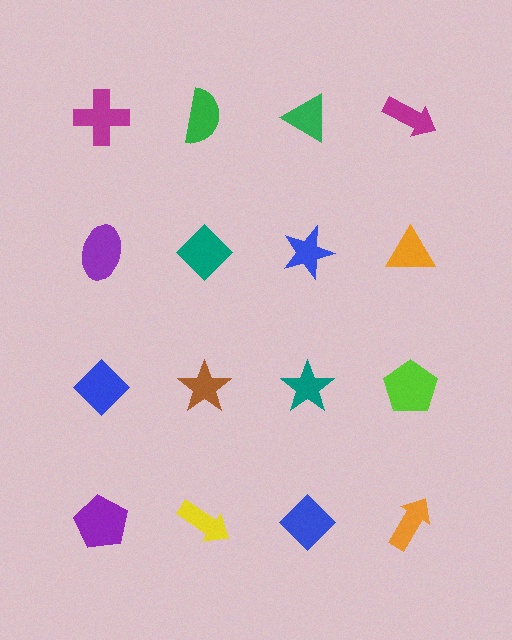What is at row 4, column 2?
A yellow arrow.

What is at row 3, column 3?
A teal star.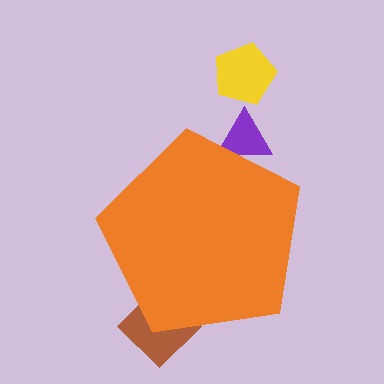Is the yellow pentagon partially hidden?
No, the yellow pentagon is fully visible.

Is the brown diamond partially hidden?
Yes, the brown diamond is partially hidden behind the orange pentagon.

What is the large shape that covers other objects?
An orange pentagon.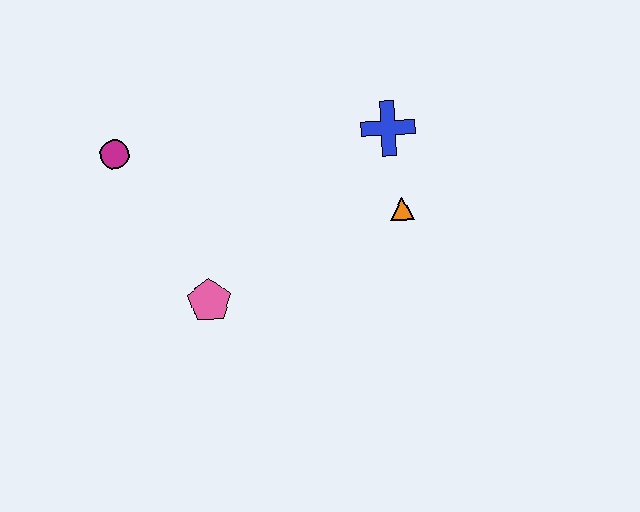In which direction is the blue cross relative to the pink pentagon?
The blue cross is to the right of the pink pentagon.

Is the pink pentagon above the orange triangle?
No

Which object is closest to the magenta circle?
The pink pentagon is closest to the magenta circle.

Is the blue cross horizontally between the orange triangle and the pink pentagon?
Yes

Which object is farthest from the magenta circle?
The orange triangle is farthest from the magenta circle.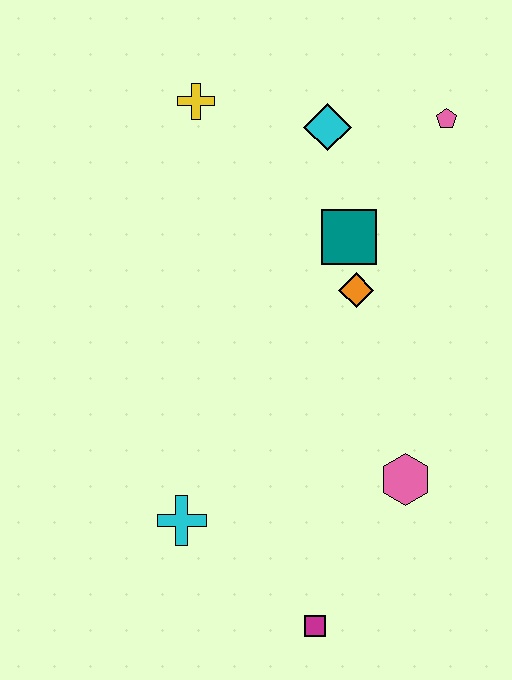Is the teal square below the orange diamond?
No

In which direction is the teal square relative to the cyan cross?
The teal square is above the cyan cross.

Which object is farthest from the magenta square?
The yellow cross is farthest from the magenta square.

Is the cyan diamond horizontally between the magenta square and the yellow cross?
No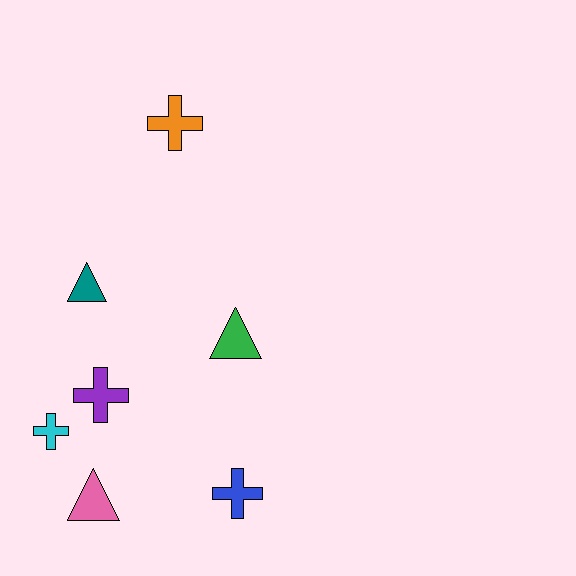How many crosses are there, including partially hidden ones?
There are 4 crosses.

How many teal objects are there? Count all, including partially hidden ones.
There is 1 teal object.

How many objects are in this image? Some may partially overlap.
There are 7 objects.